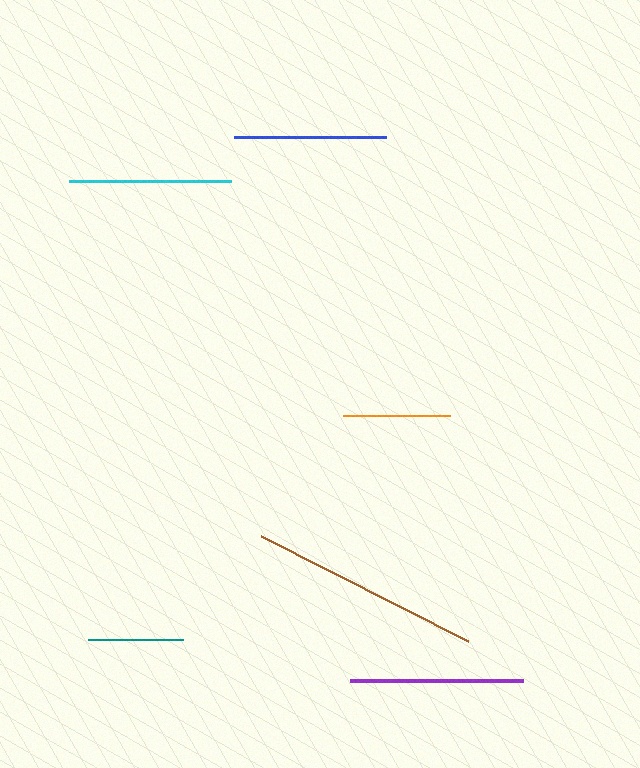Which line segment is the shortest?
The teal line is the shortest at approximately 95 pixels.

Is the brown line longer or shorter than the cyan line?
The brown line is longer than the cyan line.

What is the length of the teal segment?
The teal segment is approximately 95 pixels long.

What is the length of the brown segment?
The brown segment is approximately 232 pixels long.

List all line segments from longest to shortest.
From longest to shortest: brown, purple, cyan, blue, orange, teal.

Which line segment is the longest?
The brown line is the longest at approximately 232 pixels.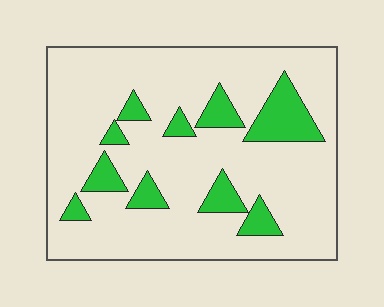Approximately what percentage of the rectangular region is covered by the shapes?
Approximately 15%.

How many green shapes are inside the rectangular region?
10.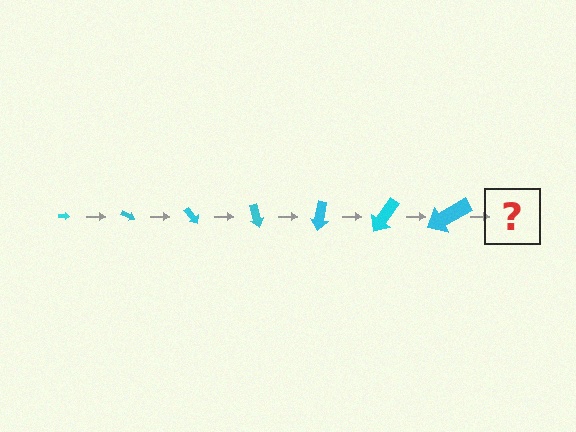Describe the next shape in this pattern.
It should be an arrow, larger than the previous one and rotated 175 degrees from the start.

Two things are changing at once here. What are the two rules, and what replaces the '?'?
The two rules are that the arrow grows larger each step and it rotates 25 degrees each step. The '?' should be an arrow, larger than the previous one and rotated 175 degrees from the start.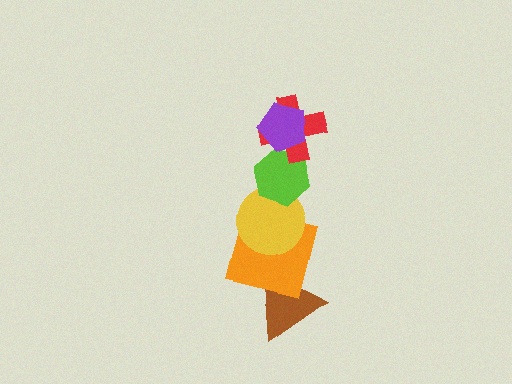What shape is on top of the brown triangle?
The orange square is on top of the brown triangle.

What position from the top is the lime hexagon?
The lime hexagon is 3rd from the top.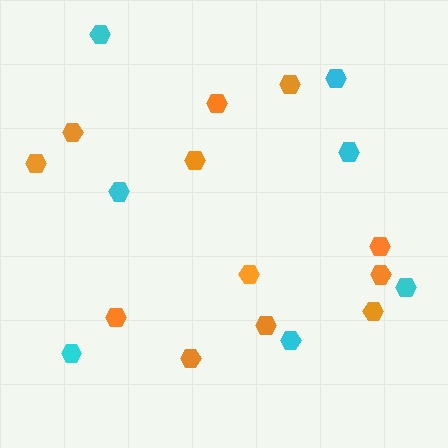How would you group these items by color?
There are 2 groups: one group of orange hexagons (12) and one group of cyan hexagons (7).